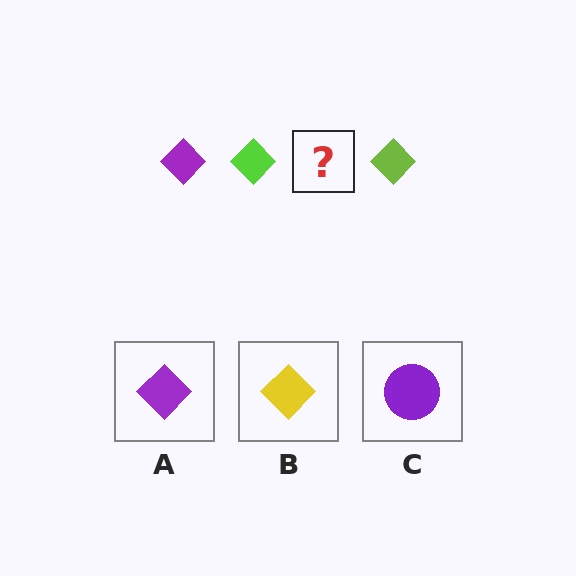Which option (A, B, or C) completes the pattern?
A.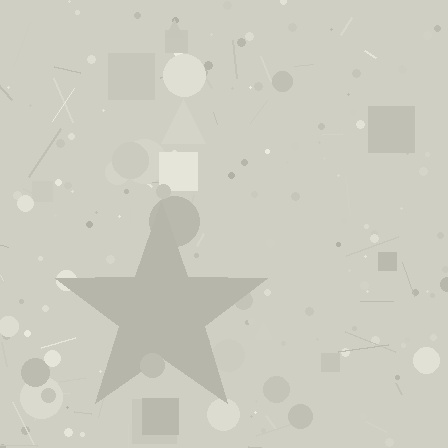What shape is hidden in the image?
A star is hidden in the image.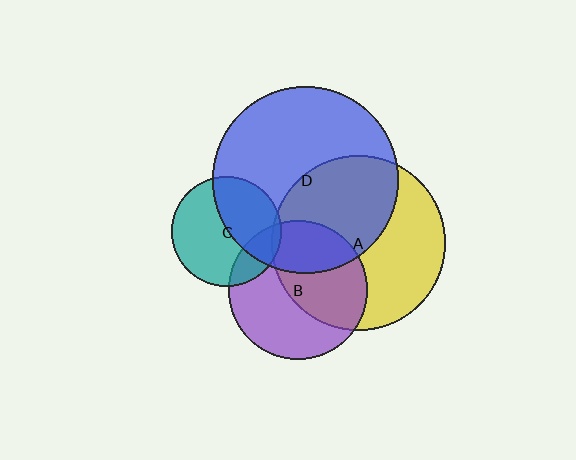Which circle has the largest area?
Circle D (blue).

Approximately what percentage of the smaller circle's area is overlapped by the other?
Approximately 50%.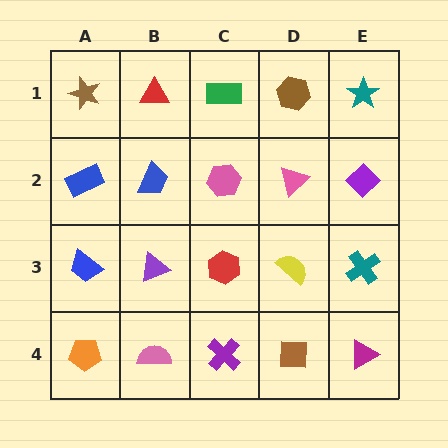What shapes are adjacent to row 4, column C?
A red hexagon (row 3, column C), a pink semicircle (row 4, column B), a brown square (row 4, column D).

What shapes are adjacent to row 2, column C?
A green rectangle (row 1, column C), a red hexagon (row 3, column C), a blue trapezoid (row 2, column B), a pink triangle (row 2, column D).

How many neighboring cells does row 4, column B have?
3.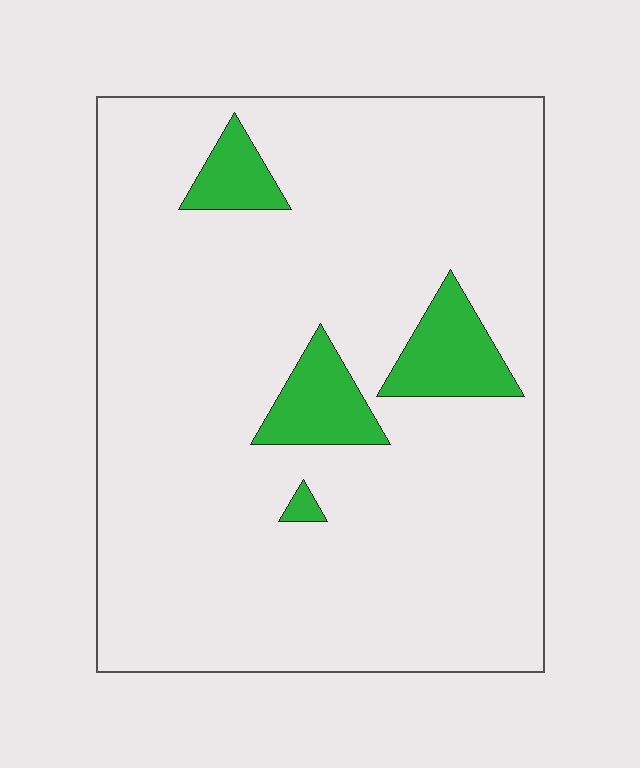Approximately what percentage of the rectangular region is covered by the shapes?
Approximately 10%.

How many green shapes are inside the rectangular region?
4.